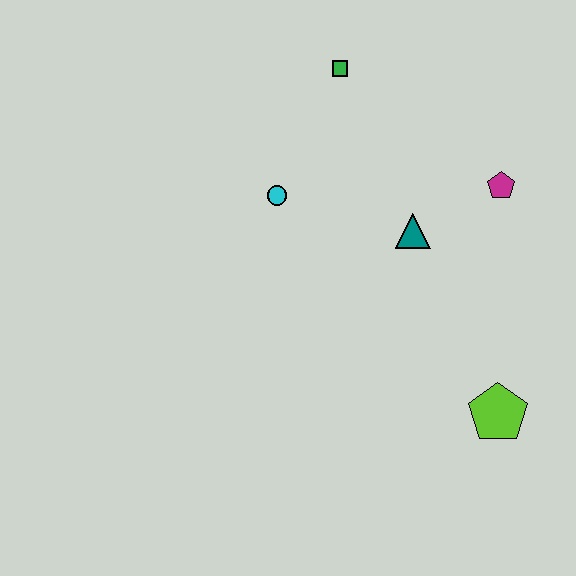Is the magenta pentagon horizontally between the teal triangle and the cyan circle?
No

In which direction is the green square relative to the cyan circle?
The green square is above the cyan circle.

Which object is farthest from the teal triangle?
The lime pentagon is farthest from the teal triangle.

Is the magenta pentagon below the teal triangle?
No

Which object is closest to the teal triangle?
The magenta pentagon is closest to the teal triangle.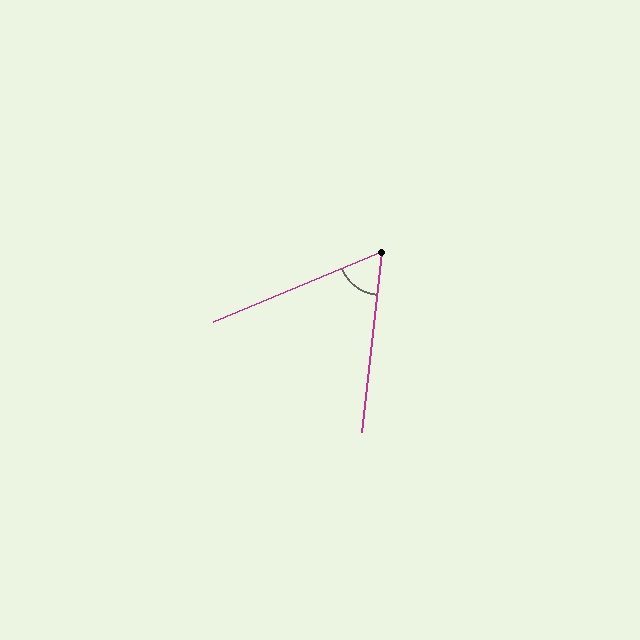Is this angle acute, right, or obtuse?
It is acute.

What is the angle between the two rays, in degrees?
Approximately 61 degrees.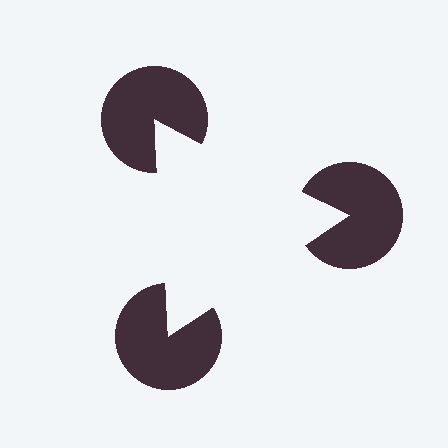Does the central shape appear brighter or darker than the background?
It typically appears slightly brighter than the background, even though no actual brightness change is drawn.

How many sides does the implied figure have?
3 sides.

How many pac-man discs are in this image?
There are 3 — one at each vertex of the illusory triangle.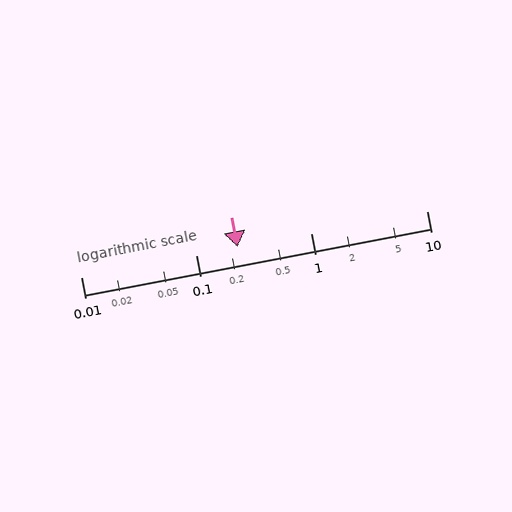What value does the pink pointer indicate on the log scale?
The pointer indicates approximately 0.23.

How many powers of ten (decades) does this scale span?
The scale spans 3 decades, from 0.01 to 10.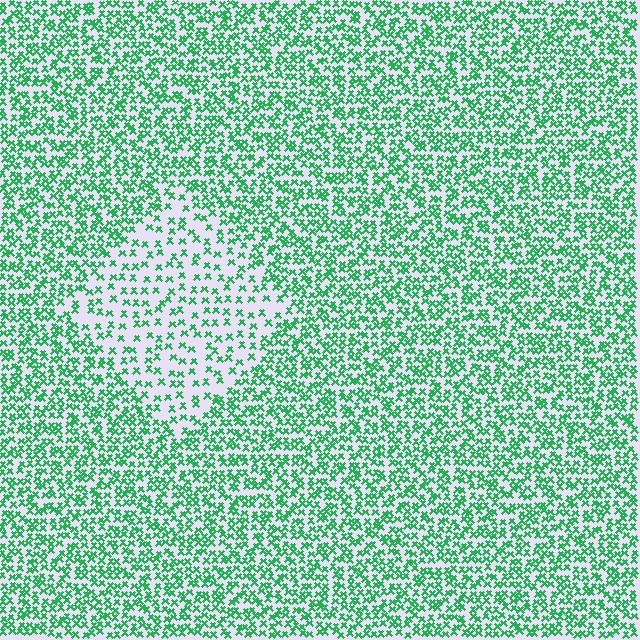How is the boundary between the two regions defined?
The boundary is defined by a change in element density (approximately 2.1x ratio). All elements are the same color, size, and shape.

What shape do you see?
I see a diamond.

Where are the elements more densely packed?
The elements are more densely packed outside the diamond boundary.